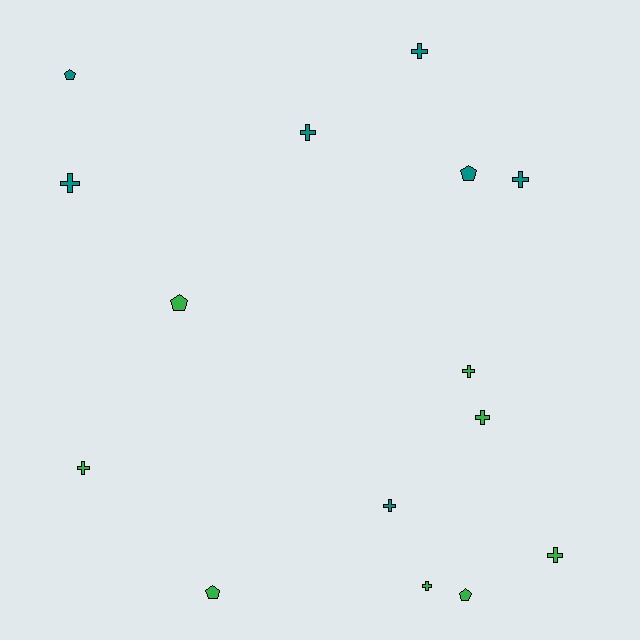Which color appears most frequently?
Green, with 8 objects.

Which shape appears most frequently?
Cross, with 10 objects.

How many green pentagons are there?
There are 3 green pentagons.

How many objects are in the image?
There are 15 objects.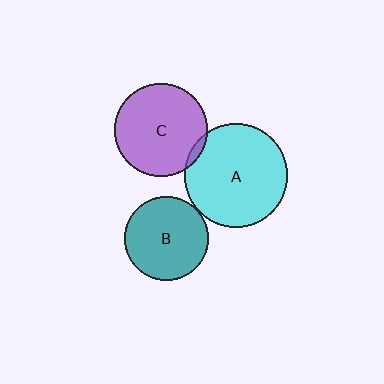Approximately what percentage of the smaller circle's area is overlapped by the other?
Approximately 5%.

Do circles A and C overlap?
Yes.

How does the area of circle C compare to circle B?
Approximately 1.2 times.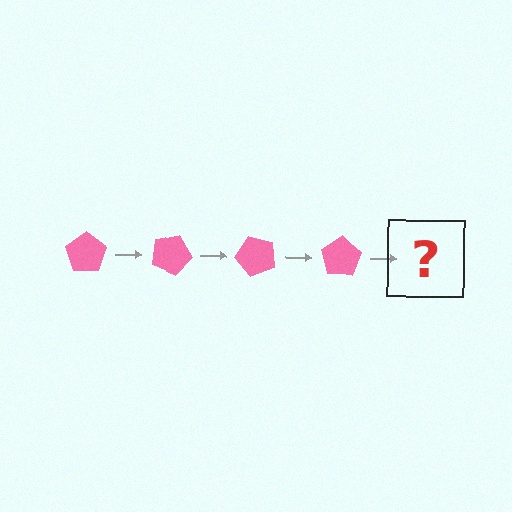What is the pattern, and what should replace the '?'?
The pattern is that the pentagon rotates 25 degrees each step. The '?' should be a pink pentagon rotated 100 degrees.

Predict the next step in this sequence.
The next step is a pink pentagon rotated 100 degrees.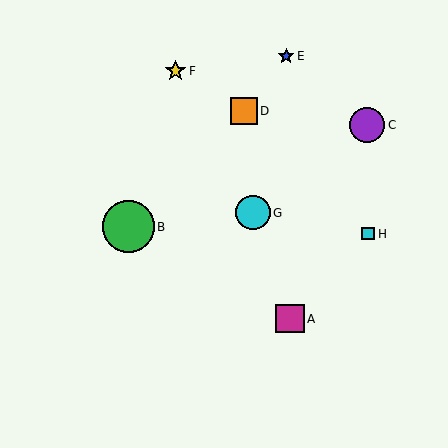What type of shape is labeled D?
Shape D is an orange square.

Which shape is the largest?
The green circle (labeled B) is the largest.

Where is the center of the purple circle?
The center of the purple circle is at (367, 125).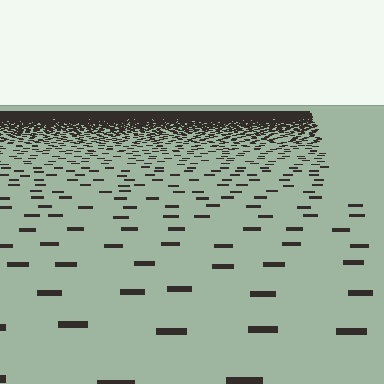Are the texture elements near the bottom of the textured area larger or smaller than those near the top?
Larger. Near the bottom, elements are closer to the viewer and appear at a bigger on-screen size.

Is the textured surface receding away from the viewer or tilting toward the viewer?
The surface is receding away from the viewer. Texture elements get smaller and denser toward the top.